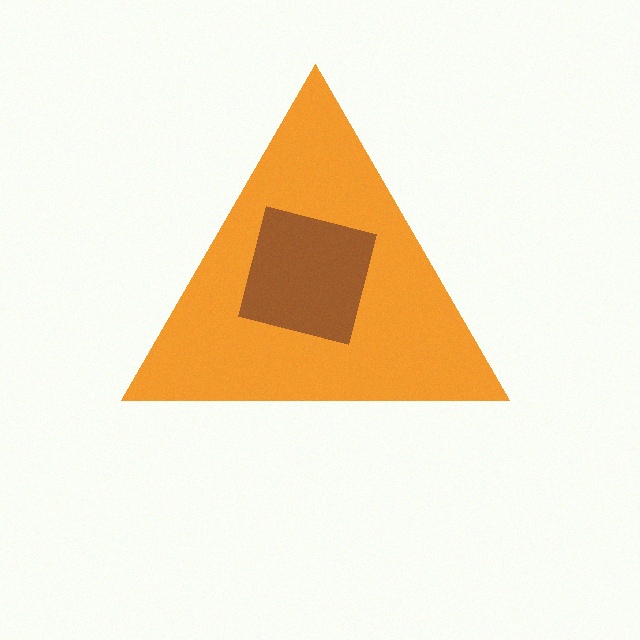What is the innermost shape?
The brown square.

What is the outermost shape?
The orange triangle.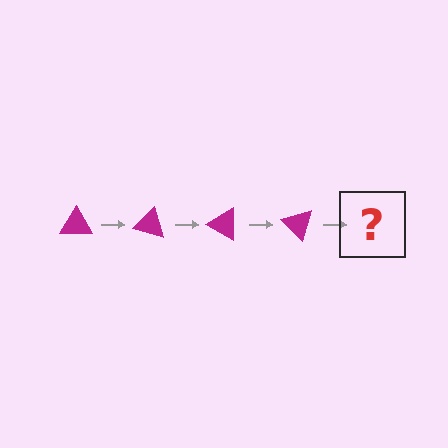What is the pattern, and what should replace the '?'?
The pattern is that the triangle rotates 15 degrees each step. The '?' should be a magenta triangle rotated 60 degrees.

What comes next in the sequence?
The next element should be a magenta triangle rotated 60 degrees.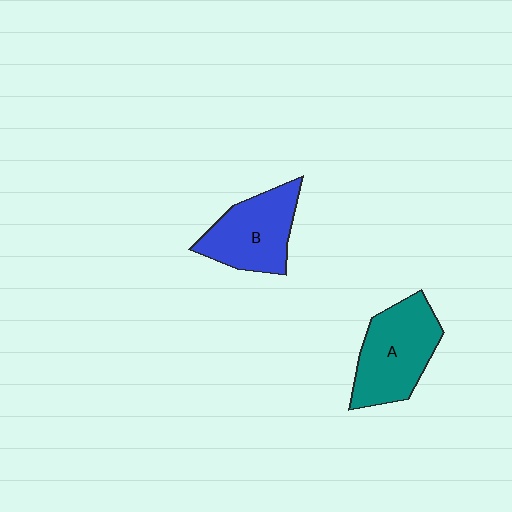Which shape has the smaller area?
Shape B (blue).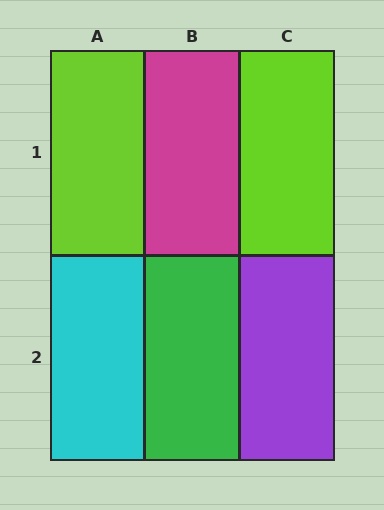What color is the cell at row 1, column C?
Lime.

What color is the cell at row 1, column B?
Magenta.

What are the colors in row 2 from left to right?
Cyan, green, purple.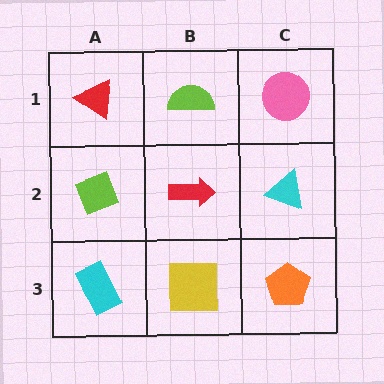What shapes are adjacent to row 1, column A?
A lime diamond (row 2, column A), a lime semicircle (row 1, column B).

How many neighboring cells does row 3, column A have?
2.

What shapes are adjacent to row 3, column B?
A red arrow (row 2, column B), a cyan rectangle (row 3, column A), an orange pentagon (row 3, column C).